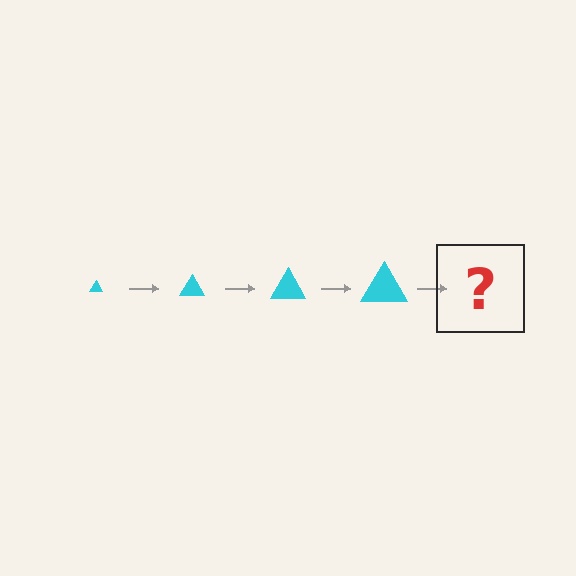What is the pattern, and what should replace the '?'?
The pattern is that the triangle gets progressively larger each step. The '?' should be a cyan triangle, larger than the previous one.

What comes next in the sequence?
The next element should be a cyan triangle, larger than the previous one.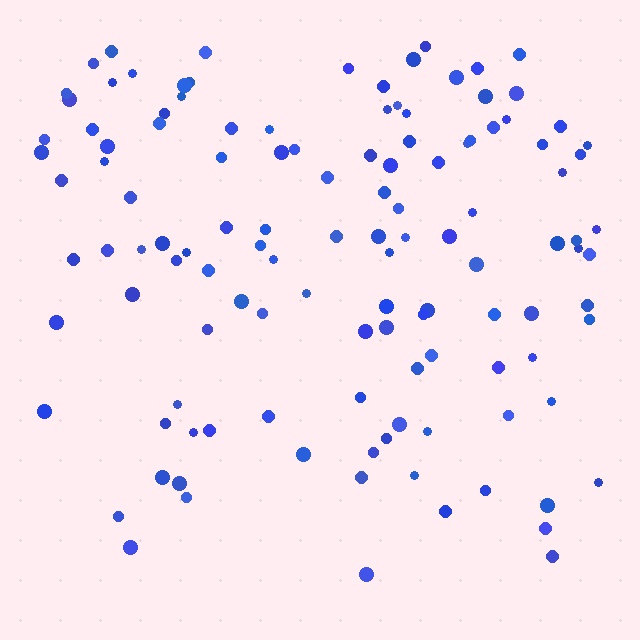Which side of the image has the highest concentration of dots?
The top.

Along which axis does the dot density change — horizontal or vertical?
Vertical.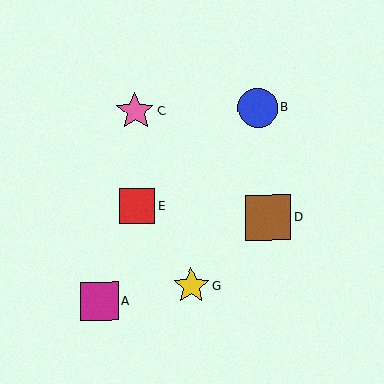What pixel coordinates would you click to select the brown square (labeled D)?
Click at (268, 218) to select the brown square D.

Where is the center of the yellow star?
The center of the yellow star is at (191, 286).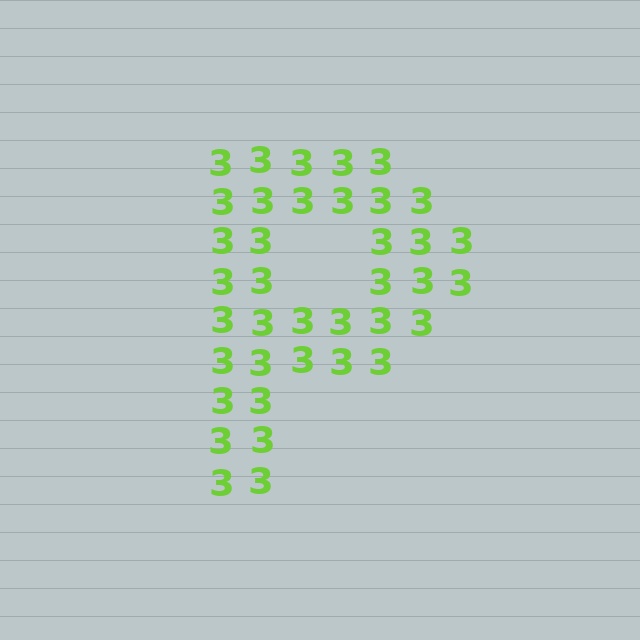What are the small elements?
The small elements are digit 3's.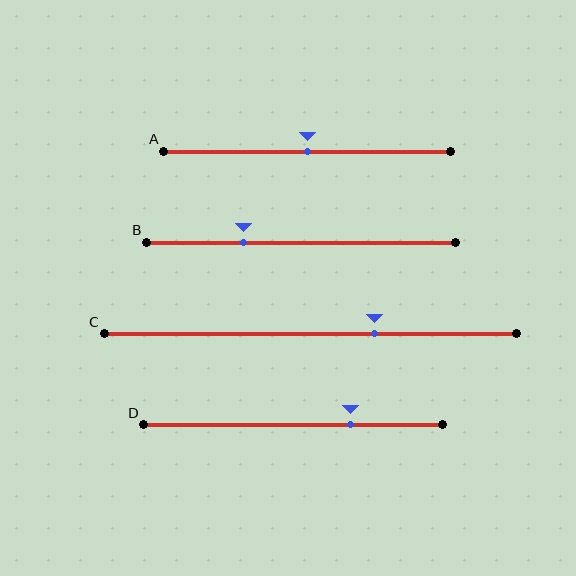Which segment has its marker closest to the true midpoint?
Segment A has its marker closest to the true midpoint.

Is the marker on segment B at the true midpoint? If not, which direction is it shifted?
No, the marker on segment B is shifted to the left by about 19% of the segment length.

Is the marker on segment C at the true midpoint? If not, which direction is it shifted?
No, the marker on segment C is shifted to the right by about 16% of the segment length.